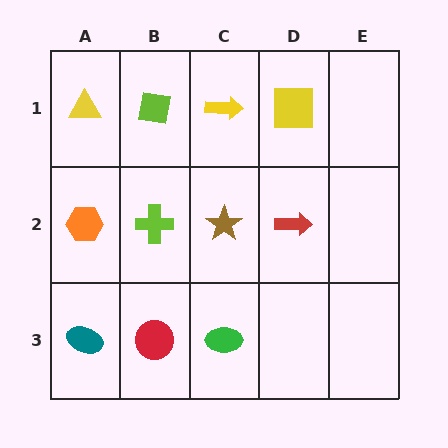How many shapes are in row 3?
3 shapes.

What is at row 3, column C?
A green ellipse.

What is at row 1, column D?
A yellow square.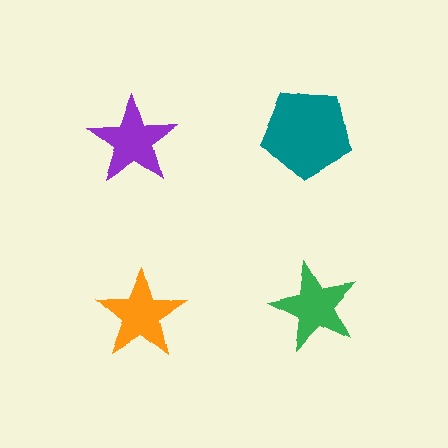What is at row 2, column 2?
A green star.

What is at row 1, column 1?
A purple star.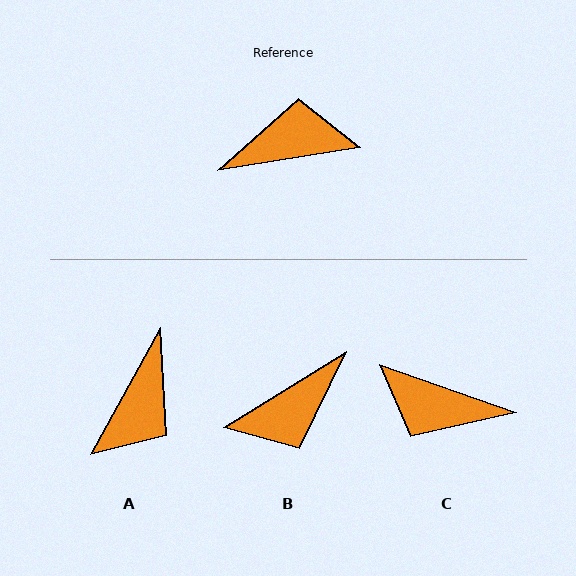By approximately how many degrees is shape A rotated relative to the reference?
Approximately 128 degrees clockwise.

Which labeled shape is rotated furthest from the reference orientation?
B, about 157 degrees away.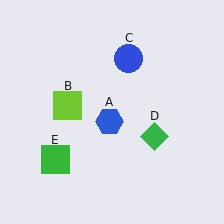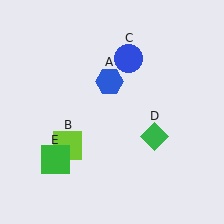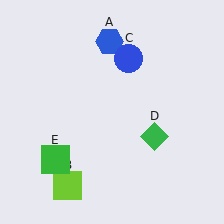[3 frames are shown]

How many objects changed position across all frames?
2 objects changed position: blue hexagon (object A), lime square (object B).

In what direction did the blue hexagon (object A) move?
The blue hexagon (object A) moved up.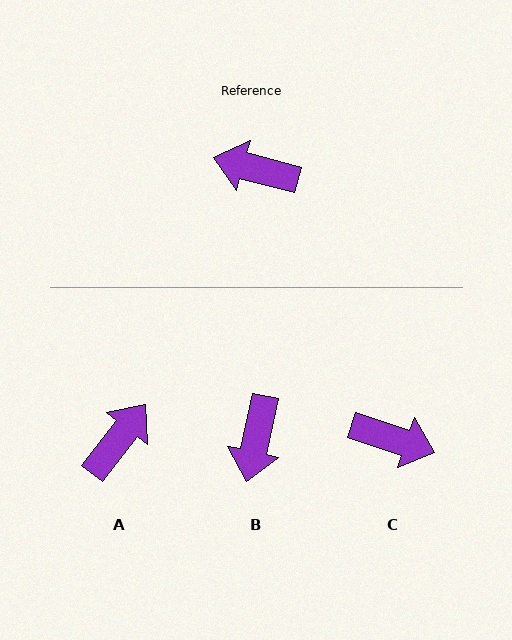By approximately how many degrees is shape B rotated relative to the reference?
Approximately 93 degrees counter-clockwise.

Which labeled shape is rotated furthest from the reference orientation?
C, about 177 degrees away.